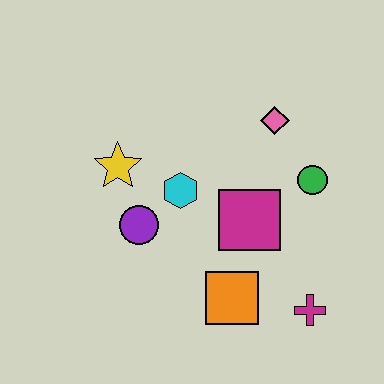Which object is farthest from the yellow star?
The magenta cross is farthest from the yellow star.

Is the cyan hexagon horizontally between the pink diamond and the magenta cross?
No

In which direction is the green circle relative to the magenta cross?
The green circle is above the magenta cross.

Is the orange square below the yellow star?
Yes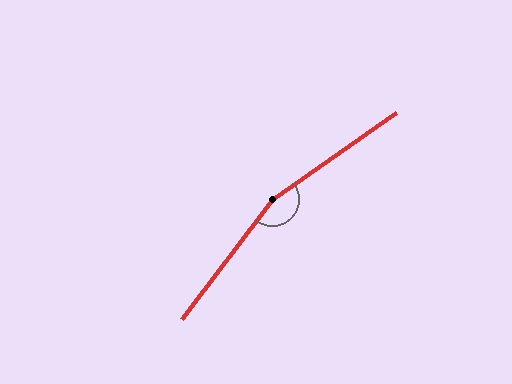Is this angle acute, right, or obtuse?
It is obtuse.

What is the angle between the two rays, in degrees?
Approximately 162 degrees.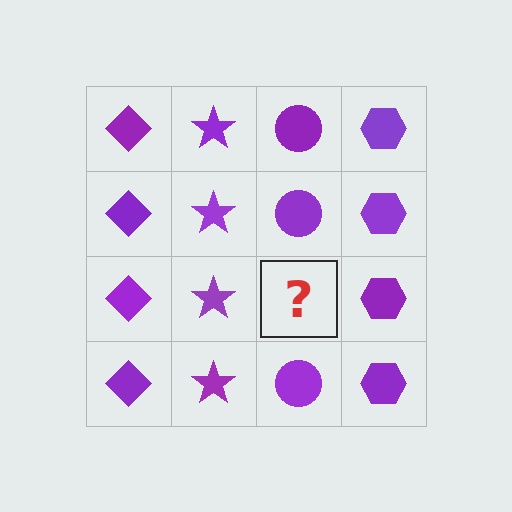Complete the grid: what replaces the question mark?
The question mark should be replaced with a purple circle.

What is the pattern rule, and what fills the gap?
The rule is that each column has a consistent shape. The gap should be filled with a purple circle.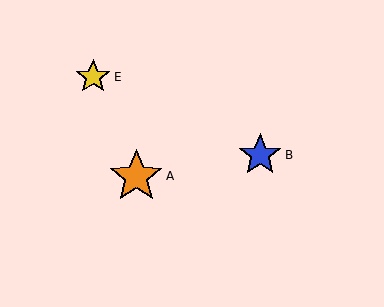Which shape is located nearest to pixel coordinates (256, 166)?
The blue star (labeled B) at (260, 155) is nearest to that location.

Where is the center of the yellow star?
The center of the yellow star is at (93, 77).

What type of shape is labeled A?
Shape A is an orange star.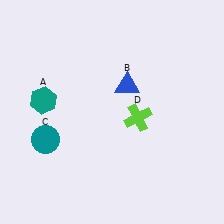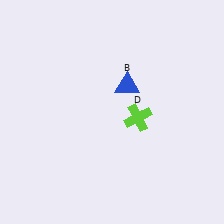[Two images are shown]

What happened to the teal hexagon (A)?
The teal hexagon (A) was removed in Image 2. It was in the top-left area of Image 1.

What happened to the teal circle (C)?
The teal circle (C) was removed in Image 2. It was in the bottom-left area of Image 1.